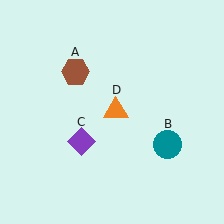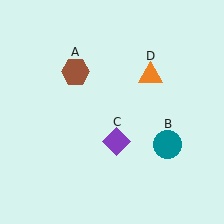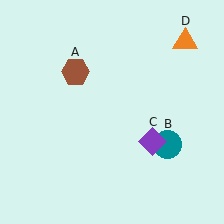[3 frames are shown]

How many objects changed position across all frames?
2 objects changed position: purple diamond (object C), orange triangle (object D).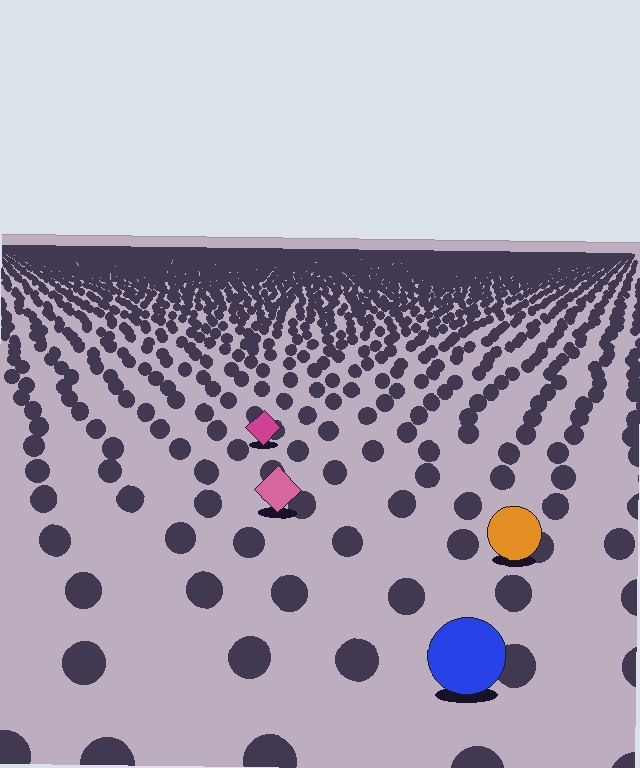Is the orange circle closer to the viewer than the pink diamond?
Yes. The orange circle is closer — you can tell from the texture gradient: the ground texture is coarser near it.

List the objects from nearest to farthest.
From nearest to farthest: the blue circle, the orange circle, the pink diamond, the magenta diamond.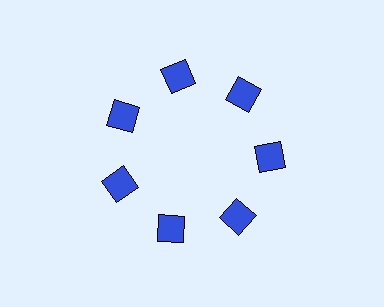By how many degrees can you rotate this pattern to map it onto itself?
The pattern maps onto itself every 51 degrees of rotation.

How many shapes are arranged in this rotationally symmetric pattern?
There are 7 shapes, arranged in 7 groups of 1.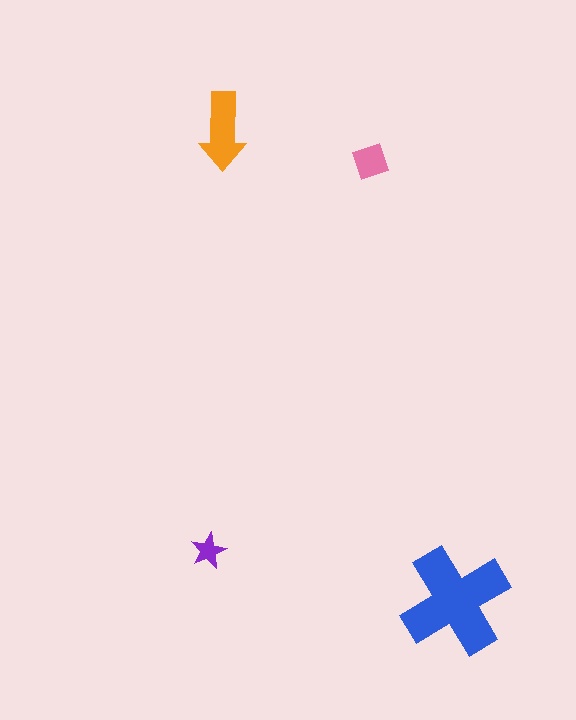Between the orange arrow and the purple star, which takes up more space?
The orange arrow.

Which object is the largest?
The blue cross.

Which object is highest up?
The orange arrow is topmost.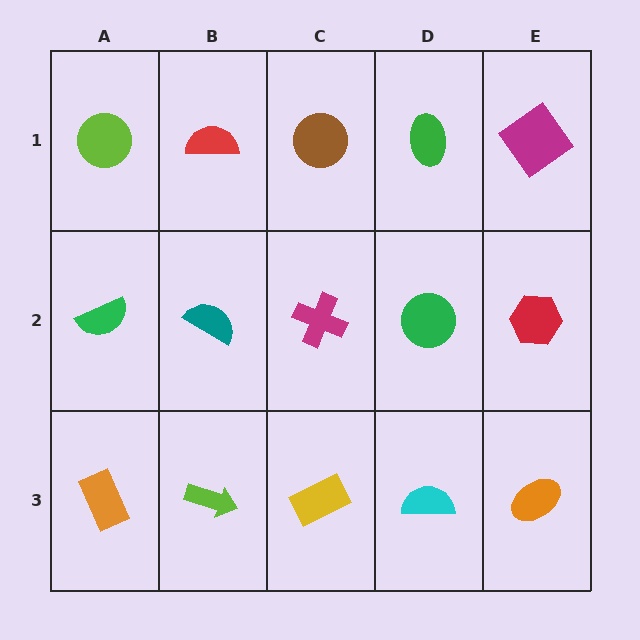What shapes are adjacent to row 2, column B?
A red semicircle (row 1, column B), a lime arrow (row 3, column B), a green semicircle (row 2, column A), a magenta cross (row 2, column C).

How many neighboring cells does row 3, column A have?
2.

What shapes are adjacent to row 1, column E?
A red hexagon (row 2, column E), a green ellipse (row 1, column D).